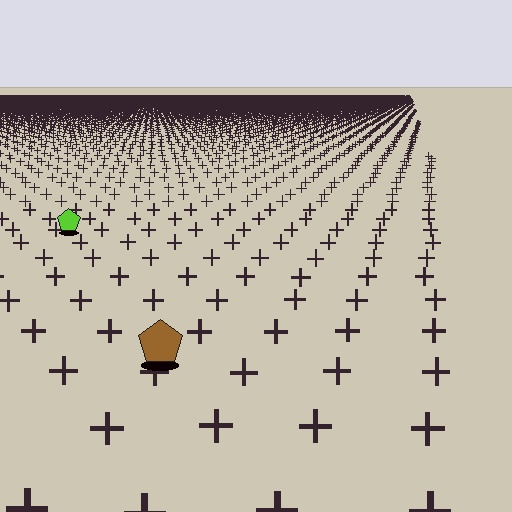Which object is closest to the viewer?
The brown pentagon is closest. The texture marks near it are larger and more spread out.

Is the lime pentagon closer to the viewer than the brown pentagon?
No. The brown pentagon is closer — you can tell from the texture gradient: the ground texture is coarser near it.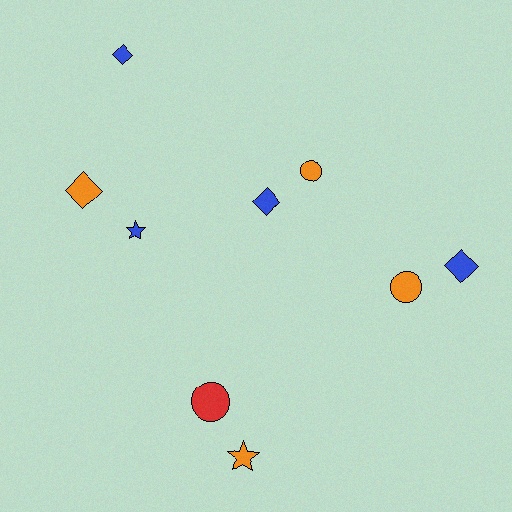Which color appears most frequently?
Blue, with 4 objects.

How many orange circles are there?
There are 2 orange circles.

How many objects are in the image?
There are 9 objects.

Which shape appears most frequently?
Diamond, with 4 objects.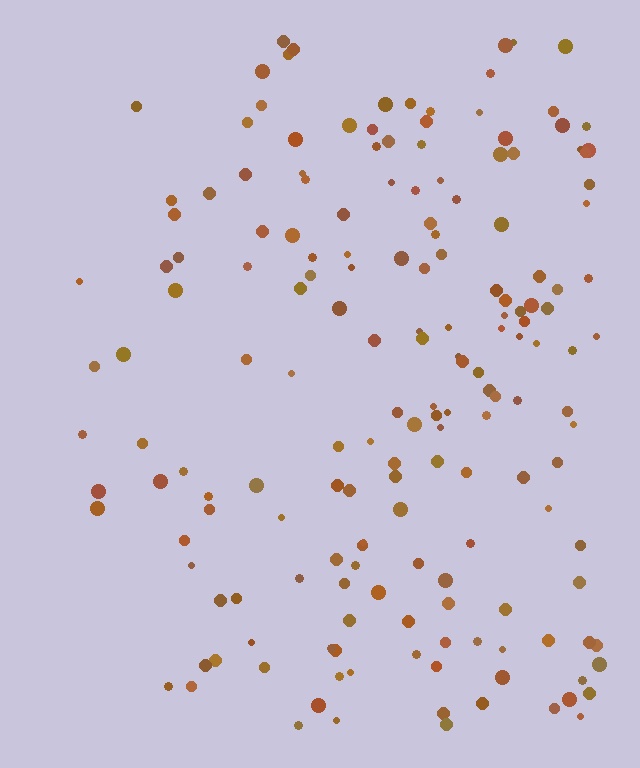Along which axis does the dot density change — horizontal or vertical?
Horizontal.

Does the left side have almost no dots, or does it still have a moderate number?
Still a moderate number, just noticeably fewer than the right.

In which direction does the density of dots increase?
From left to right, with the right side densest.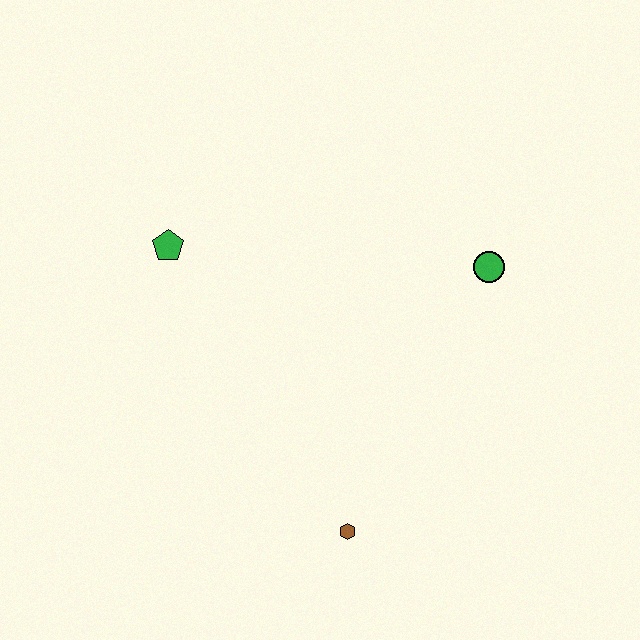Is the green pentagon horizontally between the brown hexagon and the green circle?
No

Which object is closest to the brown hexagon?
The green circle is closest to the brown hexagon.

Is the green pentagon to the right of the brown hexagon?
No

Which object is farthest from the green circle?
The green pentagon is farthest from the green circle.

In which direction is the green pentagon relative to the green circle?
The green pentagon is to the left of the green circle.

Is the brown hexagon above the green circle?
No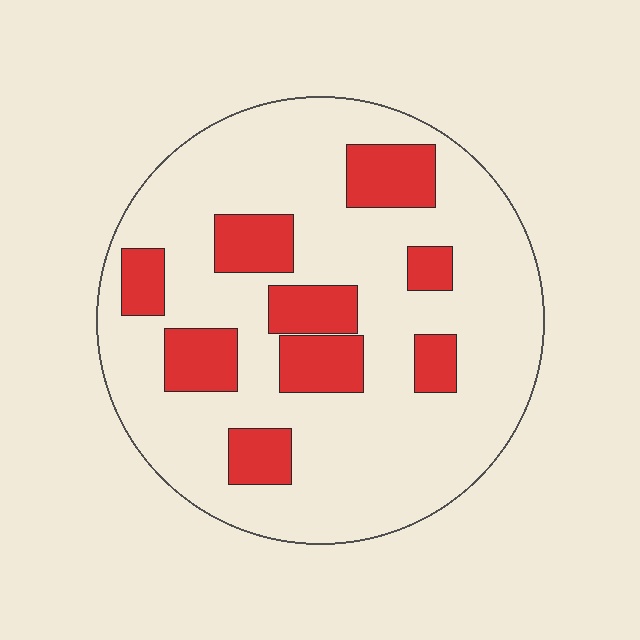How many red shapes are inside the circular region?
9.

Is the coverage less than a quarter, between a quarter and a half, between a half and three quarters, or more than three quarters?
Less than a quarter.